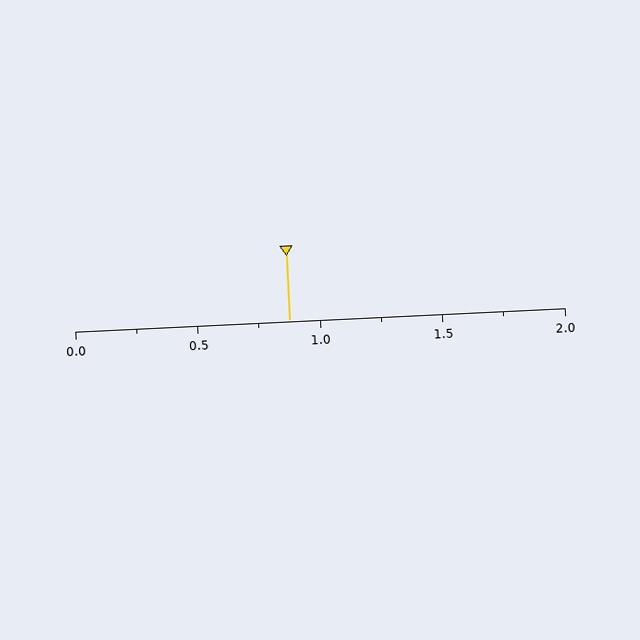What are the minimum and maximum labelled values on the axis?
The axis runs from 0.0 to 2.0.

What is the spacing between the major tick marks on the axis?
The major ticks are spaced 0.5 apart.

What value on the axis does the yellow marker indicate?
The marker indicates approximately 0.88.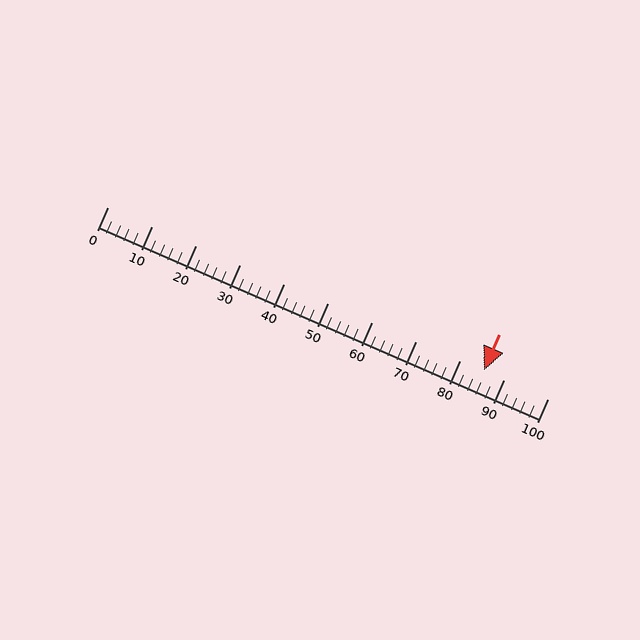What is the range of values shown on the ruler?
The ruler shows values from 0 to 100.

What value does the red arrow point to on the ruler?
The red arrow points to approximately 86.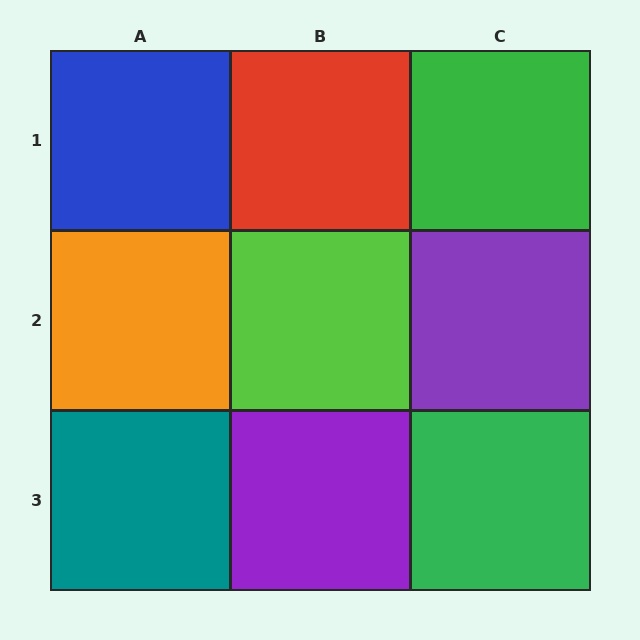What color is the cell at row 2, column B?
Lime.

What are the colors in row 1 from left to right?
Blue, red, green.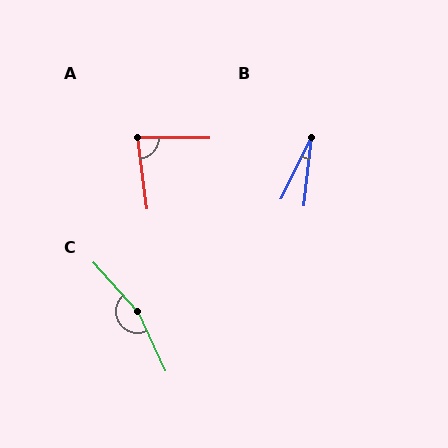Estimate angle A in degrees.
Approximately 83 degrees.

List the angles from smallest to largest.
B (21°), A (83°), C (163°).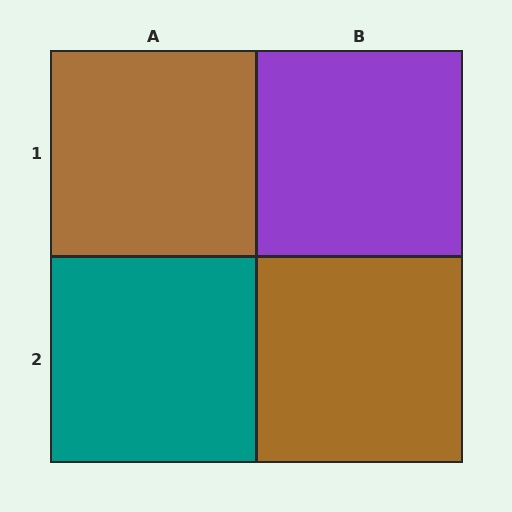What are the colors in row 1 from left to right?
Brown, purple.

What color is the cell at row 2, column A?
Teal.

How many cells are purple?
1 cell is purple.